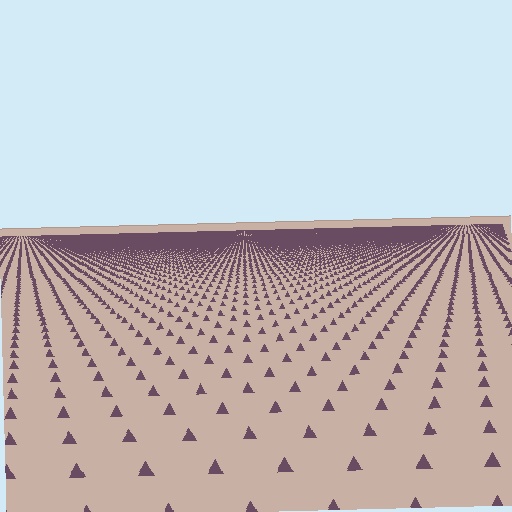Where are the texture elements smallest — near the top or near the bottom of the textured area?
Near the top.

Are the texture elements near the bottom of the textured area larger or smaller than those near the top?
Larger. Near the bottom, elements are closer to the viewer and appear at a bigger on-screen size.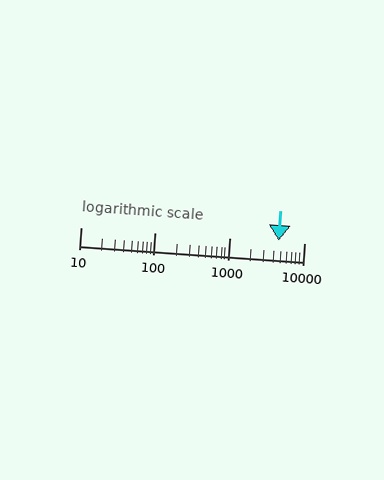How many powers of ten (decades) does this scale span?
The scale spans 3 decades, from 10 to 10000.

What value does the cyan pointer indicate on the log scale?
The pointer indicates approximately 4500.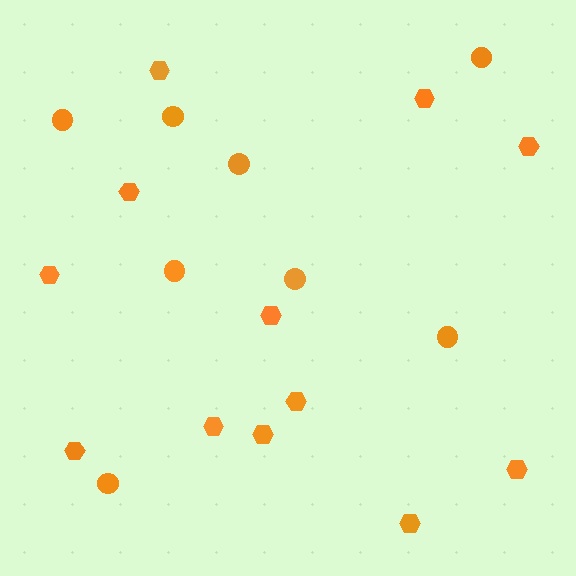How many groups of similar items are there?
There are 2 groups: one group of hexagons (12) and one group of circles (8).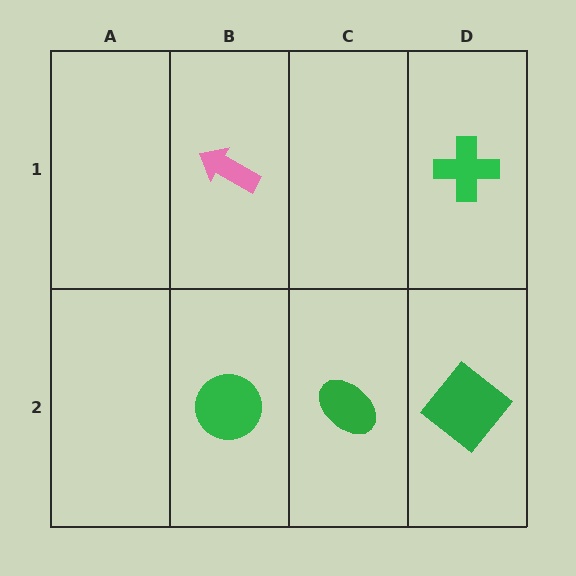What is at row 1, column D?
A green cross.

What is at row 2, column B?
A green circle.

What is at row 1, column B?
A pink arrow.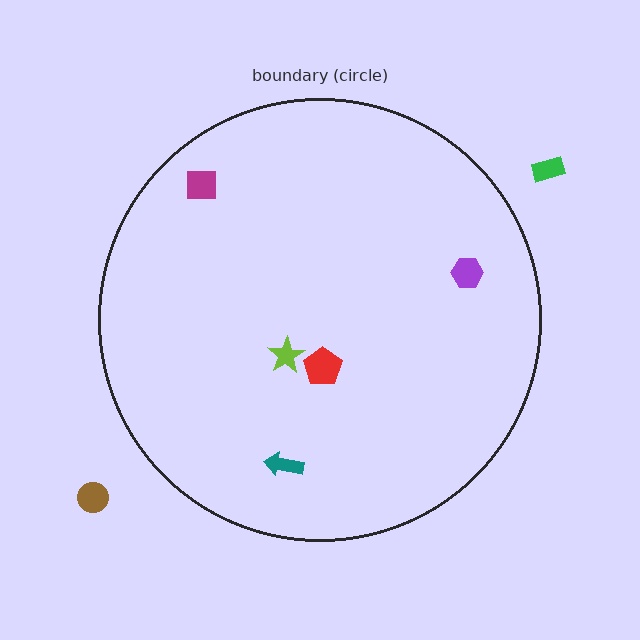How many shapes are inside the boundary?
5 inside, 2 outside.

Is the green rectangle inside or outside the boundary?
Outside.